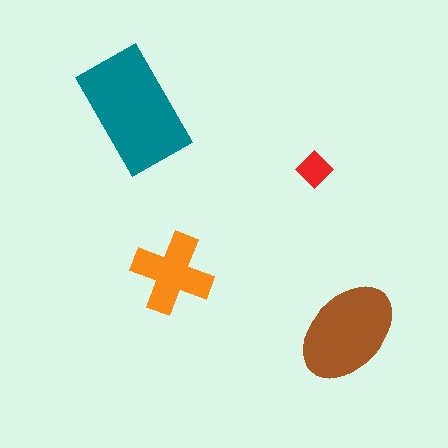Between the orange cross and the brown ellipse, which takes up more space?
The brown ellipse.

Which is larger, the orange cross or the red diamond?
The orange cross.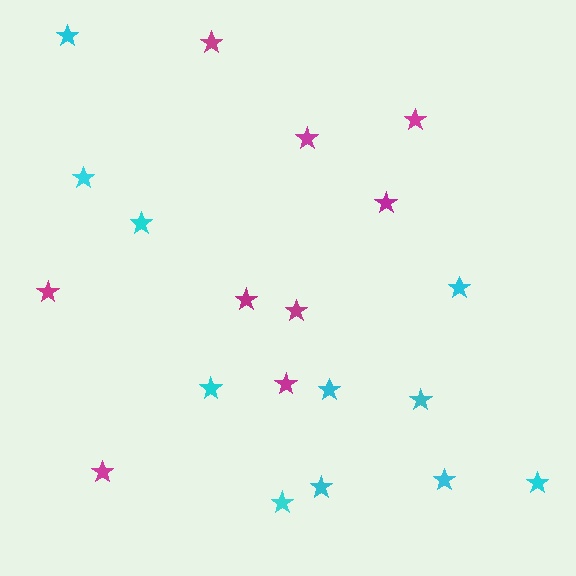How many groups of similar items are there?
There are 2 groups: one group of magenta stars (9) and one group of cyan stars (11).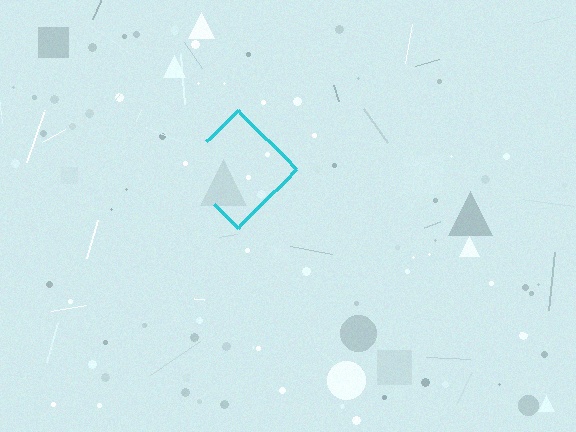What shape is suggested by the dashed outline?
The dashed outline suggests a diamond.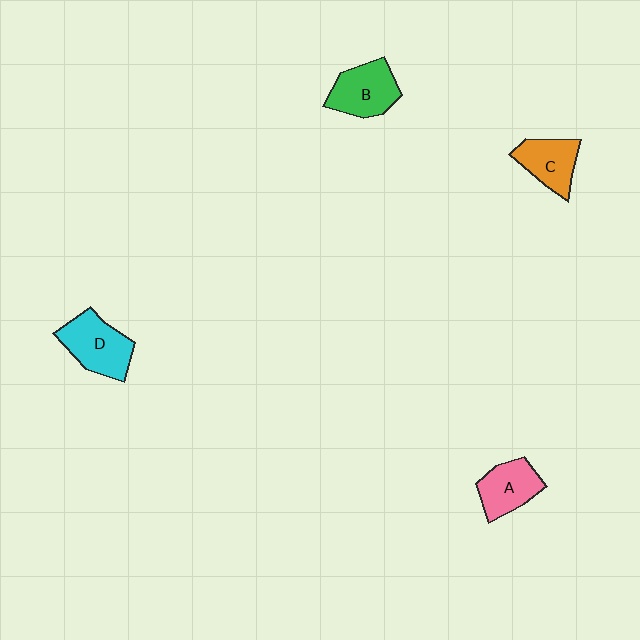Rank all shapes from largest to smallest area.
From largest to smallest: D (cyan), B (green), A (pink), C (orange).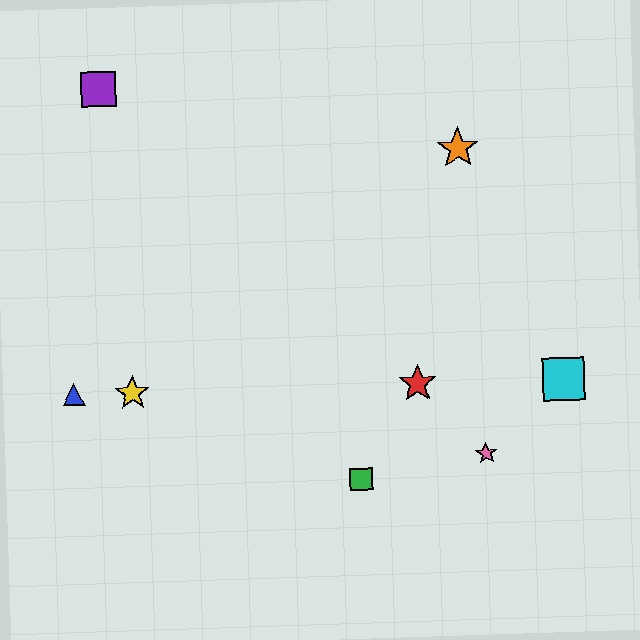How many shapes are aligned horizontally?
4 shapes (the red star, the blue triangle, the yellow star, the cyan square) are aligned horizontally.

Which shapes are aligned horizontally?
The red star, the blue triangle, the yellow star, the cyan square are aligned horizontally.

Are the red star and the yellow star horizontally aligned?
Yes, both are at y≈384.